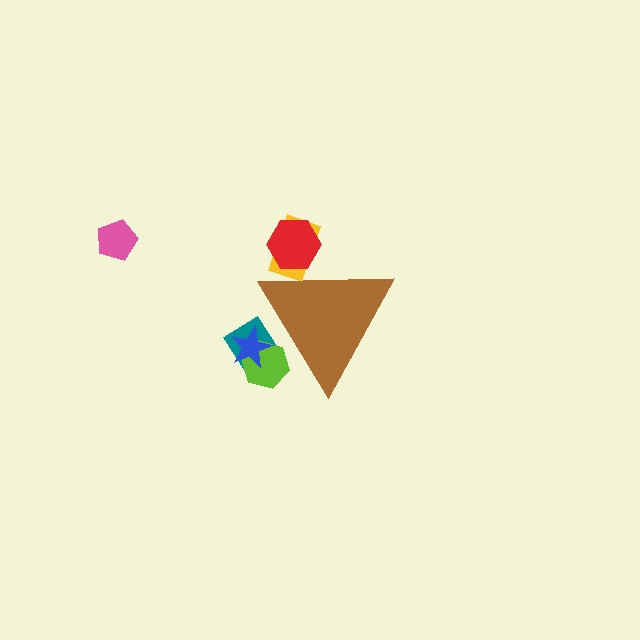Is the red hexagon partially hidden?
Yes, the red hexagon is partially hidden behind the brown triangle.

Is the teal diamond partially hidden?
Yes, the teal diamond is partially hidden behind the brown triangle.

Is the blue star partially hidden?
Yes, the blue star is partially hidden behind the brown triangle.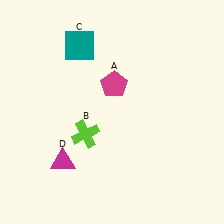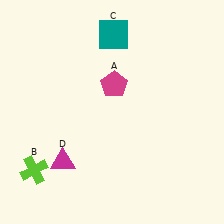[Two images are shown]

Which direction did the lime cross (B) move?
The lime cross (B) moved left.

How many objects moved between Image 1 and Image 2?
2 objects moved between the two images.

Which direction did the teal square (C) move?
The teal square (C) moved right.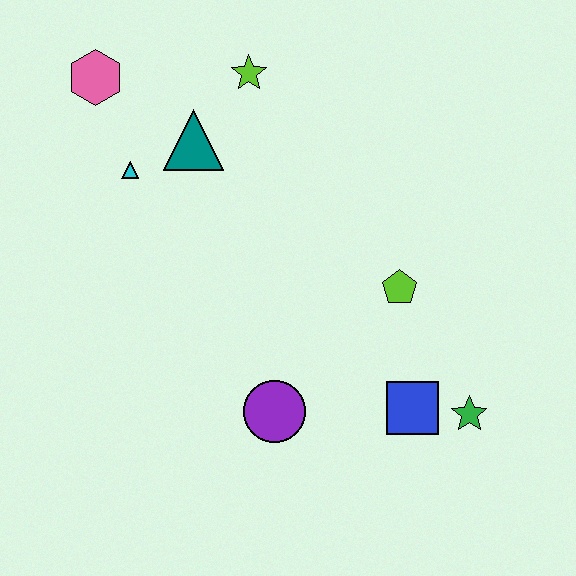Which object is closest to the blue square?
The green star is closest to the blue square.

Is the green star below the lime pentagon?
Yes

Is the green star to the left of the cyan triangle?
No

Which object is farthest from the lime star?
The green star is farthest from the lime star.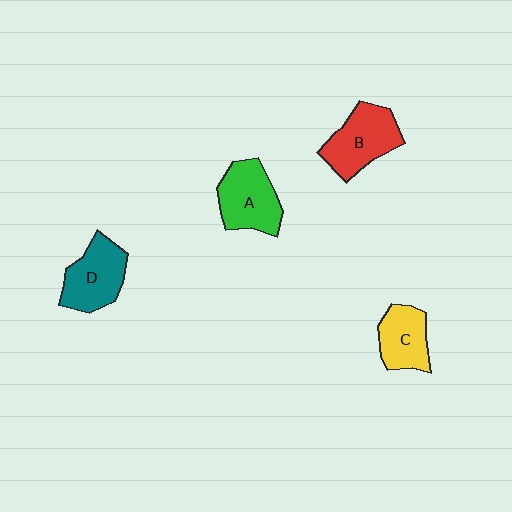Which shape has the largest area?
Shape B (red).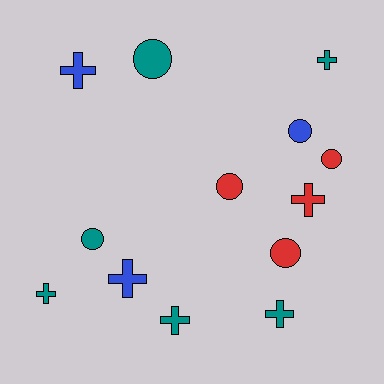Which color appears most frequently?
Teal, with 6 objects.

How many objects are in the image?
There are 13 objects.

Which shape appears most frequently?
Cross, with 7 objects.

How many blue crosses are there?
There are 2 blue crosses.